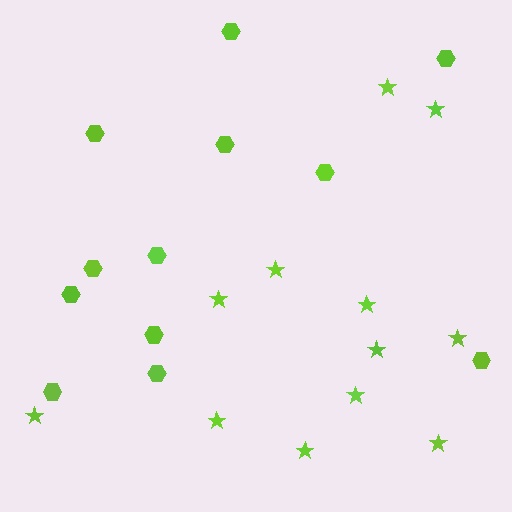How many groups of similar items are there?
There are 2 groups: one group of stars (12) and one group of hexagons (12).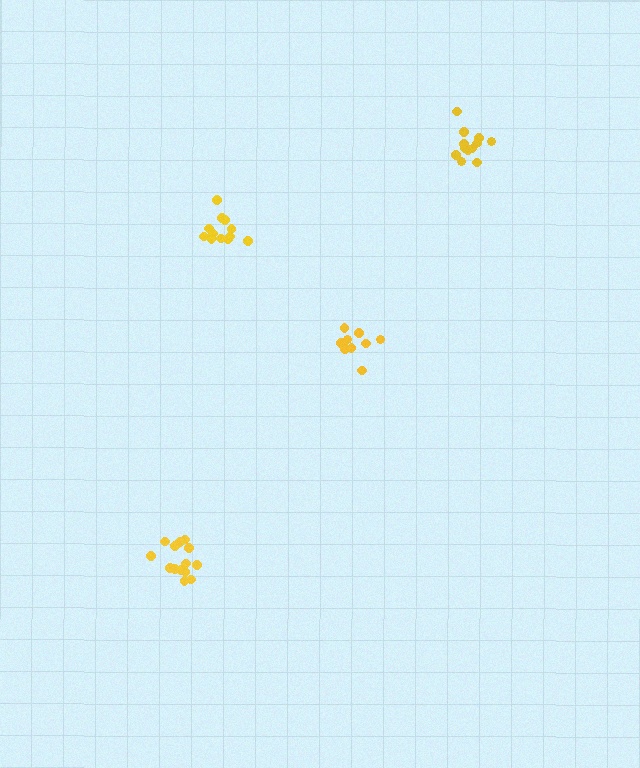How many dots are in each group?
Group 1: 14 dots, Group 2: 12 dots, Group 3: 12 dots, Group 4: 11 dots (49 total).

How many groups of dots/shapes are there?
There are 4 groups.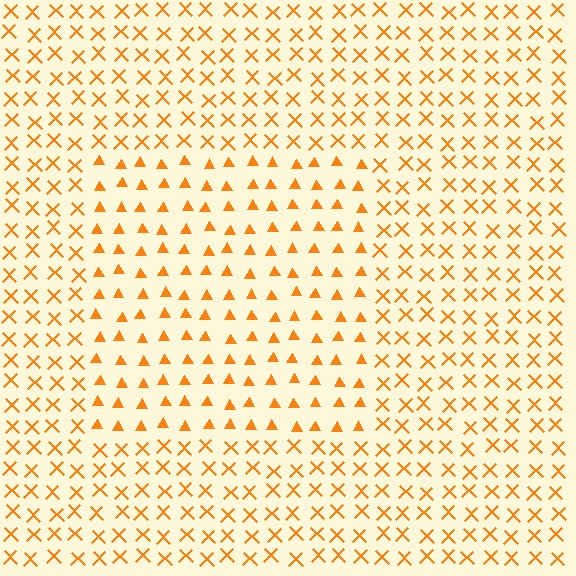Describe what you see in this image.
The image is filled with small orange elements arranged in a uniform grid. A rectangle-shaped region contains triangles, while the surrounding area contains X marks. The boundary is defined purely by the change in element shape.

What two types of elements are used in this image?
The image uses triangles inside the rectangle region and X marks outside it.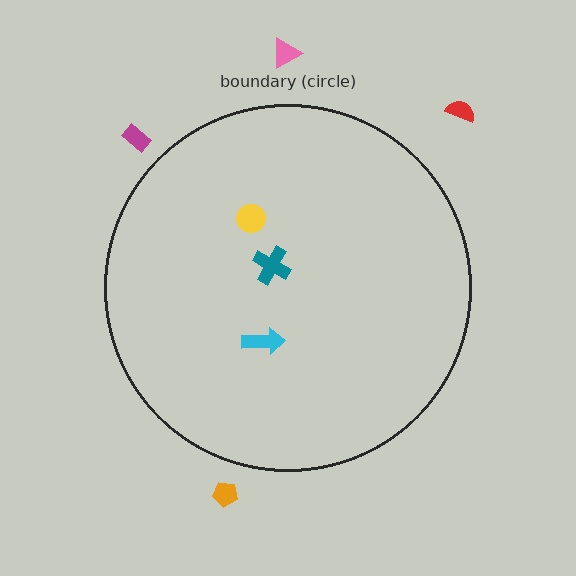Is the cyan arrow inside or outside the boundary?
Inside.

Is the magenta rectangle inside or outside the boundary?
Outside.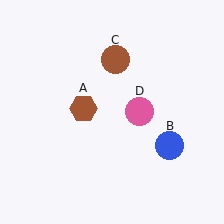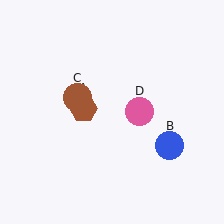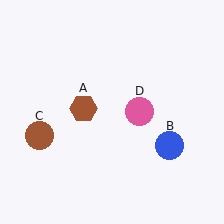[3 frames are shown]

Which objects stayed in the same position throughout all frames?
Brown hexagon (object A) and blue circle (object B) and pink circle (object D) remained stationary.